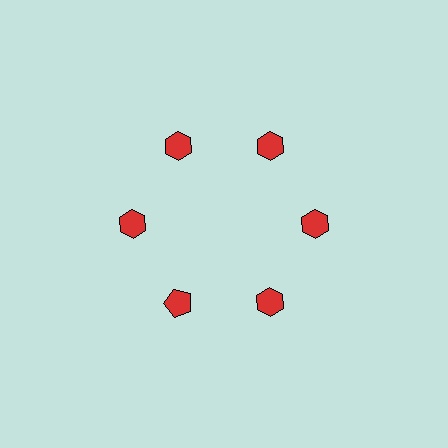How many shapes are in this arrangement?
There are 6 shapes arranged in a ring pattern.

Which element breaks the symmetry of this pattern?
The red pentagon at roughly the 7 o'clock position breaks the symmetry. All other shapes are red hexagons.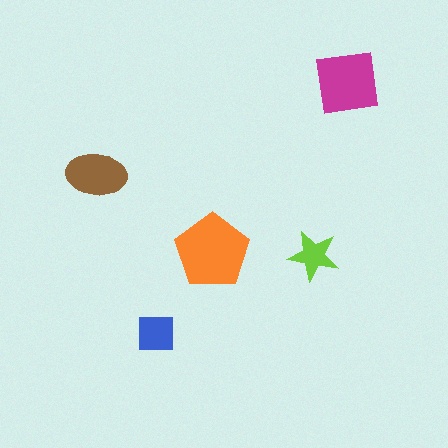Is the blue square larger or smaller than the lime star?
Larger.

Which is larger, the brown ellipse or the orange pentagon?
The orange pentagon.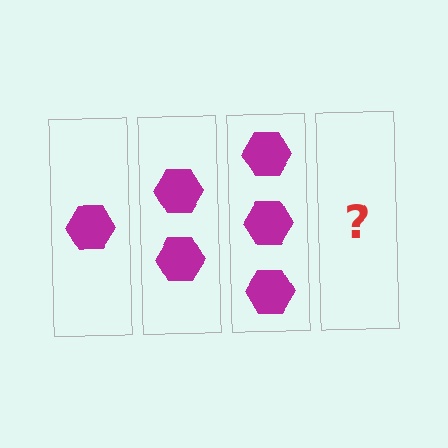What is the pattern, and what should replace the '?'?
The pattern is that each step adds one more hexagon. The '?' should be 4 hexagons.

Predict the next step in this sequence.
The next step is 4 hexagons.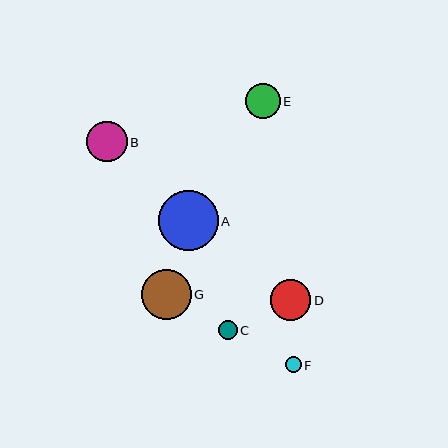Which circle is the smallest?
Circle F is the smallest with a size of approximately 15 pixels.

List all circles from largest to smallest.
From largest to smallest: A, G, D, B, E, C, F.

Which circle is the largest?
Circle A is the largest with a size of approximately 60 pixels.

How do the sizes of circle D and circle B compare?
Circle D and circle B are approximately the same size.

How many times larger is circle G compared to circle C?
Circle G is approximately 2.6 times the size of circle C.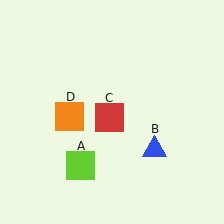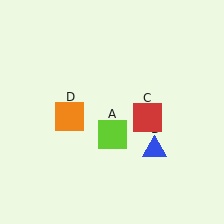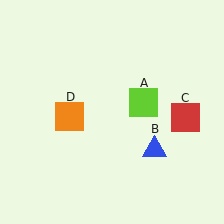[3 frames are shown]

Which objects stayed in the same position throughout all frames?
Blue triangle (object B) and orange square (object D) remained stationary.